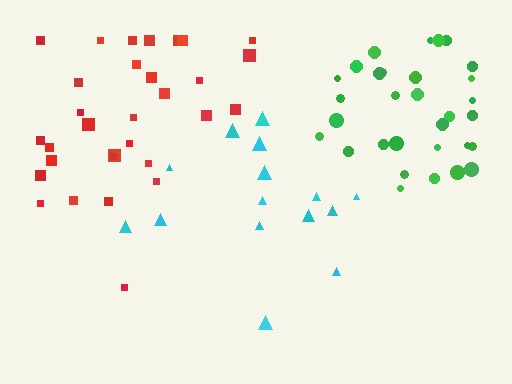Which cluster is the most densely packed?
Green.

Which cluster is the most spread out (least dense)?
Cyan.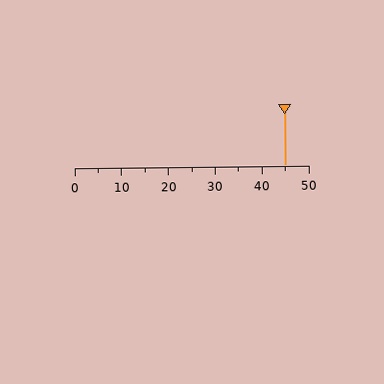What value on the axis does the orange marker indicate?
The marker indicates approximately 45.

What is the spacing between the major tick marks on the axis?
The major ticks are spaced 10 apart.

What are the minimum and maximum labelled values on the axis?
The axis runs from 0 to 50.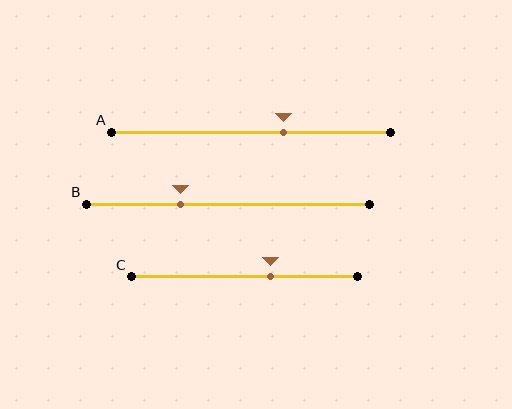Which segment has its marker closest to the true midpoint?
Segment C has its marker closest to the true midpoint.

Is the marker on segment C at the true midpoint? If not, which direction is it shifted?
No, the marker on segment C is shifted to the right by about 11% of the segment length.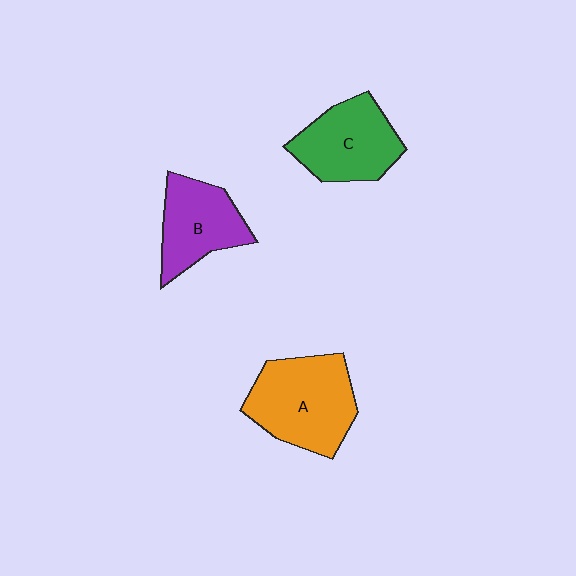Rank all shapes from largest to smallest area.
From largest to smallest: A (orange), C (green), B (purple).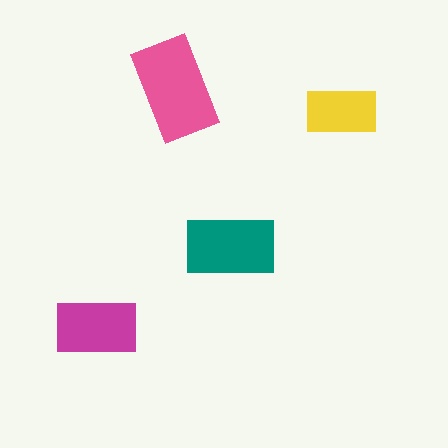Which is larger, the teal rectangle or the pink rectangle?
The pink one.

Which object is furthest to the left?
The magenta rectangle is leftmost.